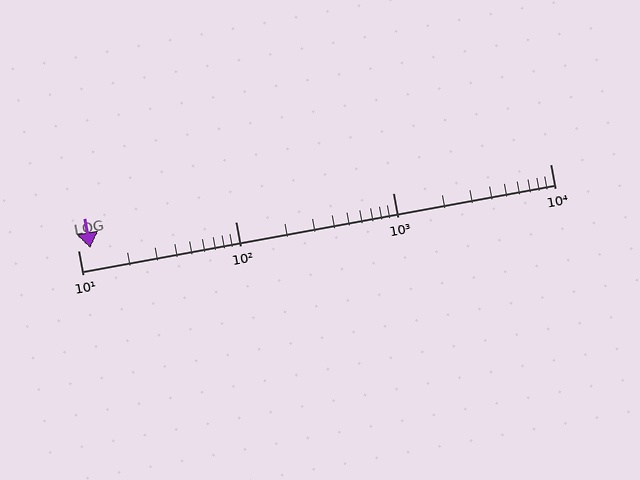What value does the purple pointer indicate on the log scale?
The pointer indicates approximately 12.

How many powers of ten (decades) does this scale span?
The scale spans 3 decades, from 10 to 10000.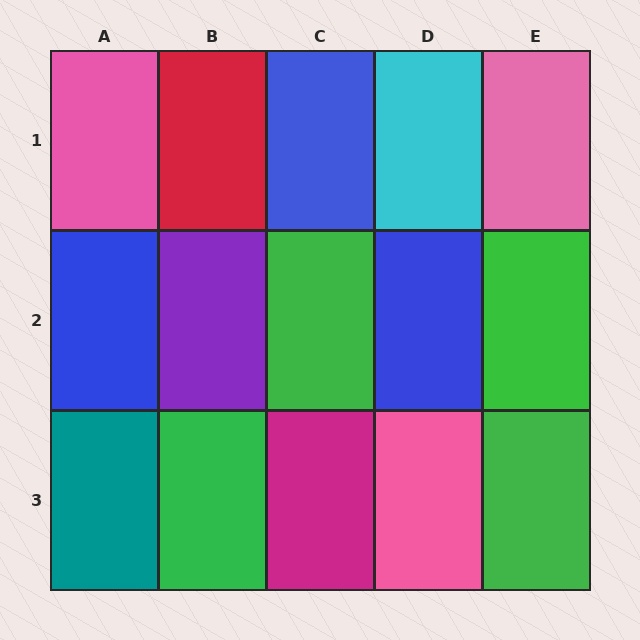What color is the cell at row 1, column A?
Pink.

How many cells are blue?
3 cells are blue.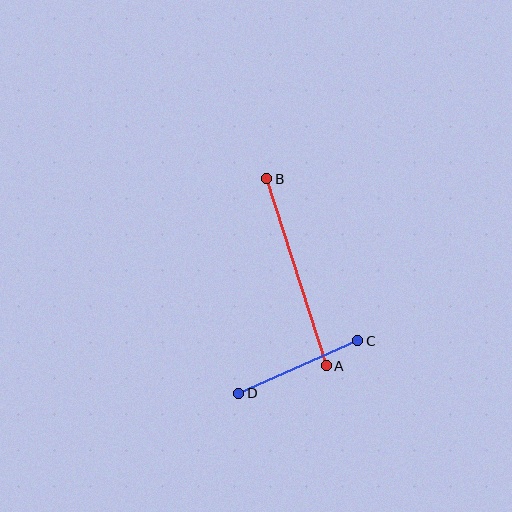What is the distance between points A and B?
The distance is approximately 196 pixels.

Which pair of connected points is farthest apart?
Points A and B are farthest apart.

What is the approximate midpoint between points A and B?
The midpoint is at approximately (296, 272) pixels.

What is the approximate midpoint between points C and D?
The midpoint is at approximately (298, 367) pixels.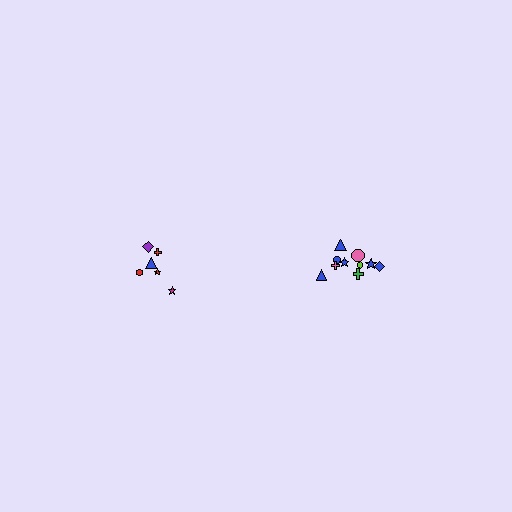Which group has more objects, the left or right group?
The right group.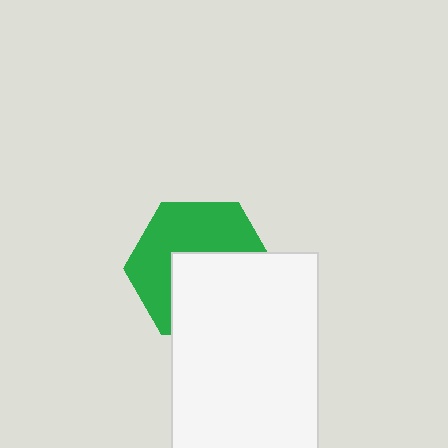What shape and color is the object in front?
The object in front is a white rectangle.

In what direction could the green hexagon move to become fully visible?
The green hexagon could move up. That would shift it out from behind the white rectangle entirely.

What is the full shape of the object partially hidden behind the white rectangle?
The partially hidden object is a green hexagon.